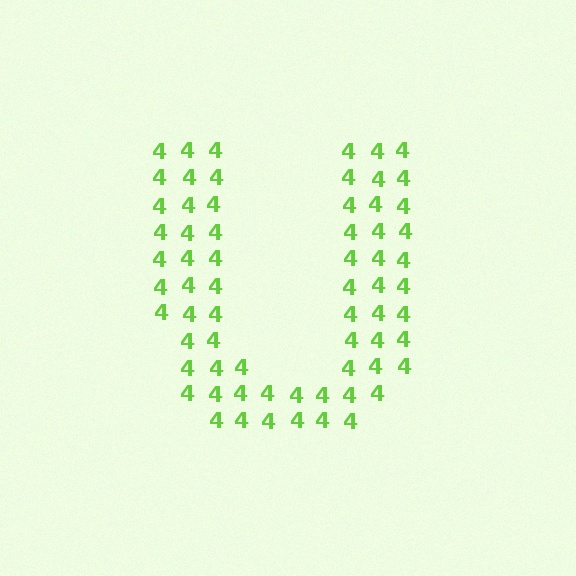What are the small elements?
The small elements are digit 4's.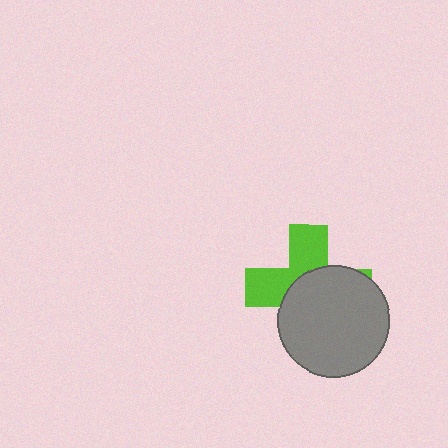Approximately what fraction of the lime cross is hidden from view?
Roughly 57% of the lime cross is hidden behind the gray circle.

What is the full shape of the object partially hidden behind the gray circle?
The partially hidden object is a lime cross.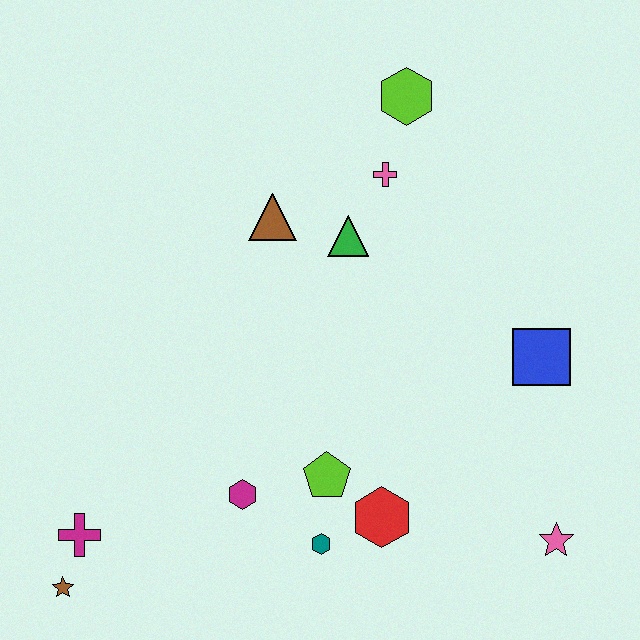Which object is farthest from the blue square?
The brown star is farthest from the blue square.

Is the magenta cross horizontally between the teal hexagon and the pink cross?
No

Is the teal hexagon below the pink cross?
Yes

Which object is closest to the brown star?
The magenta cross is closest to the brown star.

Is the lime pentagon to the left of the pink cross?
Yes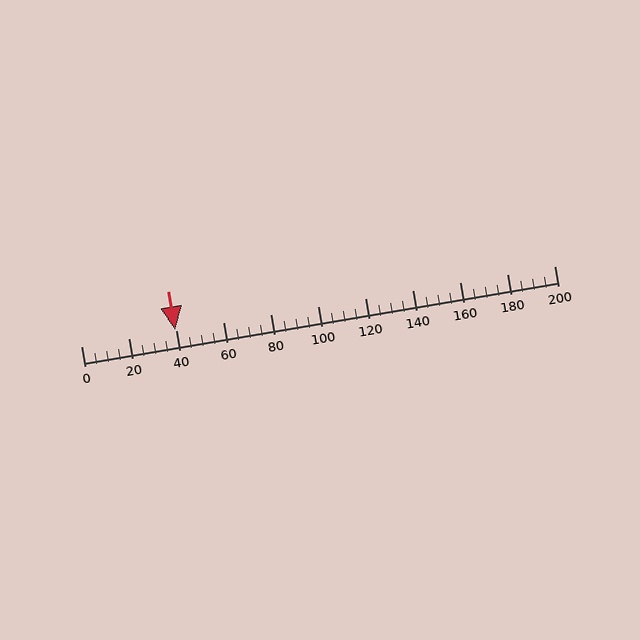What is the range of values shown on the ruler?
The ruler shows values from 0 to 200.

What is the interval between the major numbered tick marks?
The major tick marks are spaced 20 units apart.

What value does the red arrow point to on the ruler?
The red arrow points to approximately 40.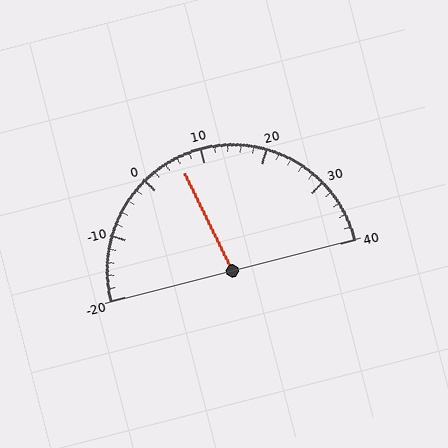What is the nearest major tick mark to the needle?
The nearest major tick mark is 10.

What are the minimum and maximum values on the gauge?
The gauge ranges from -20 to 40.